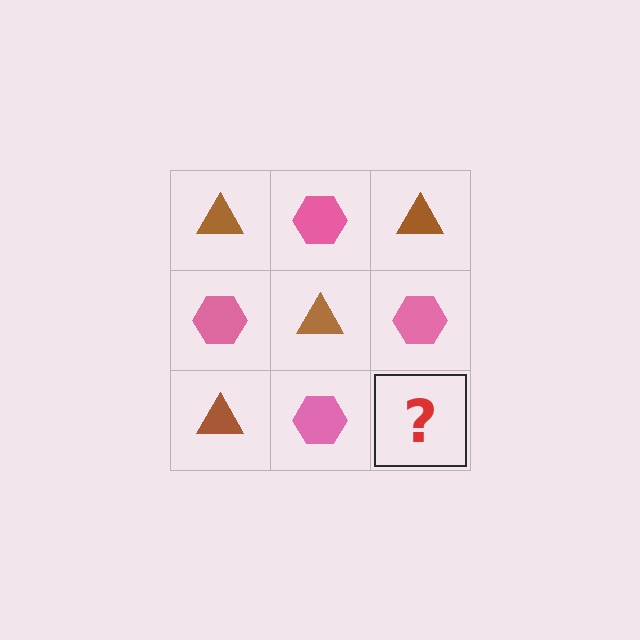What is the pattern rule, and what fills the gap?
The rule is that it alternates brown triangle and pink hexagon in a checkerboard pattern. The gap should be filled with a brown triangle.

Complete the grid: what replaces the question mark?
The question mark should be replaced with a brown triangle.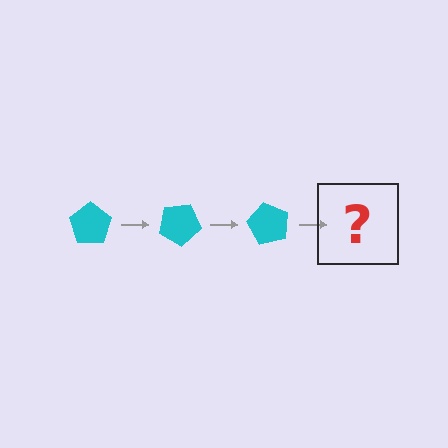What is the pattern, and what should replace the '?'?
The pattern is that the pentagon rotates 30 degrees each step. The '?' should be a cyan pentagon rotated 90 degrees.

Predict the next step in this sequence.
The next step is a cyan pentagon rotated 90 degrees.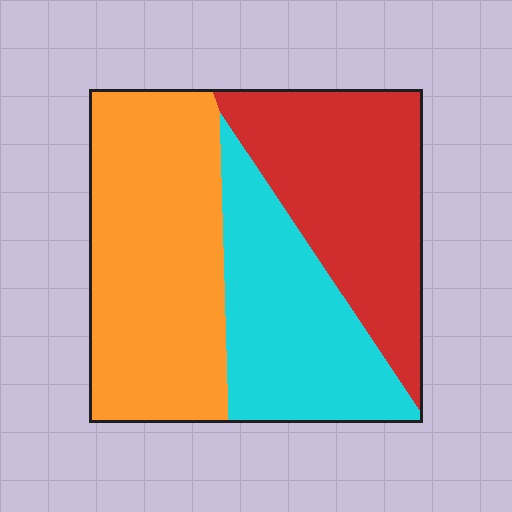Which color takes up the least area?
Cyan, at roughly 30%.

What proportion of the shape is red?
Red takes up between a sixth and a third of the shape.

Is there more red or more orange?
Orange.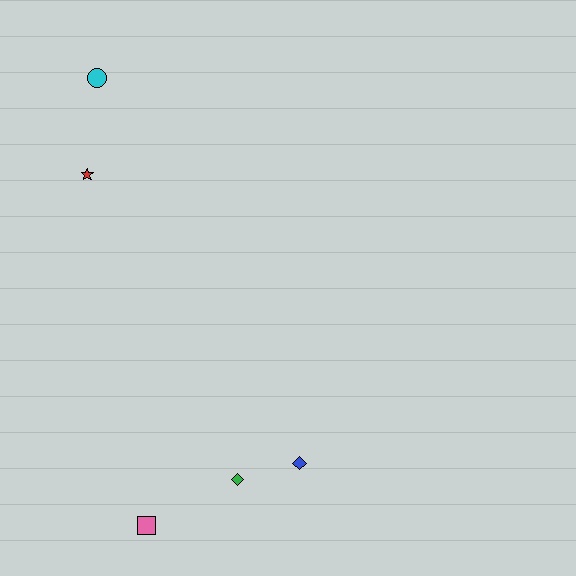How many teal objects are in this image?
There are no teal objects.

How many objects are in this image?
There are 5 objects.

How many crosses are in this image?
There are no crosses.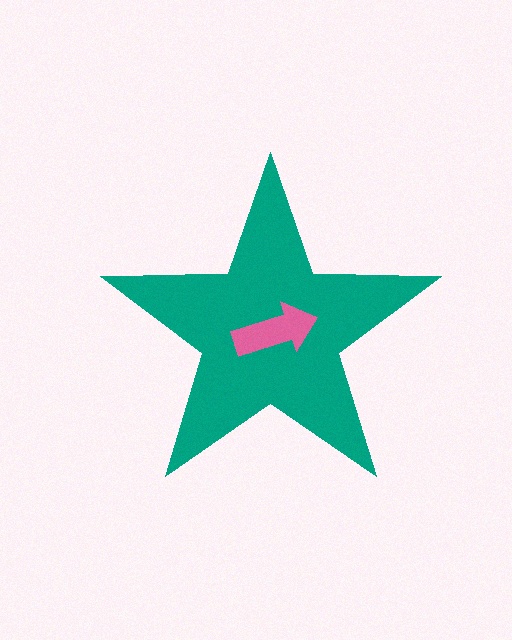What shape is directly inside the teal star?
The pink arrow.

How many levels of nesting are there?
2.